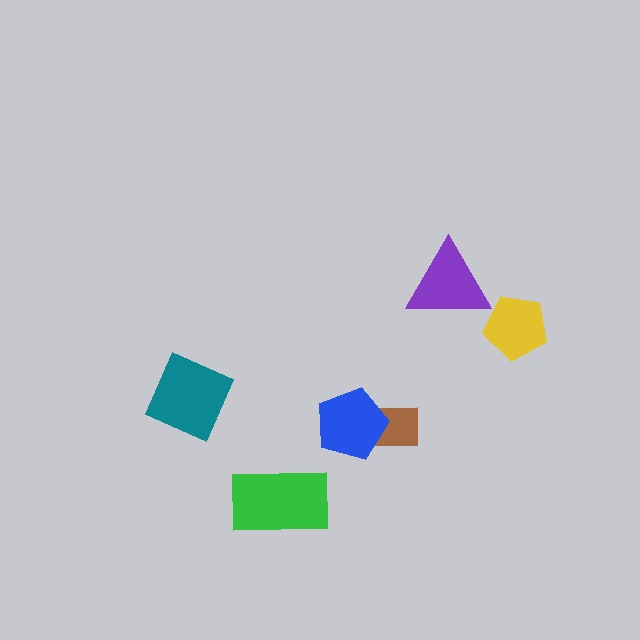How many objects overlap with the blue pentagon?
1 object overlaps with the blue pentagon.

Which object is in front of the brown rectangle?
The blue pentagon is in front of the brown rectangle.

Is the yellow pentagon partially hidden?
No, no other shape covers it.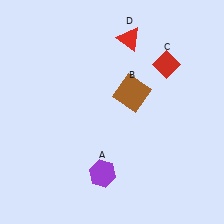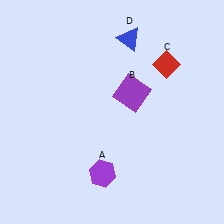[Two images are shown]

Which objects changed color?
B changed from brown to purple. D changed from red to blue.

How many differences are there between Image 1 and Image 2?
There are 2 differences between the two images.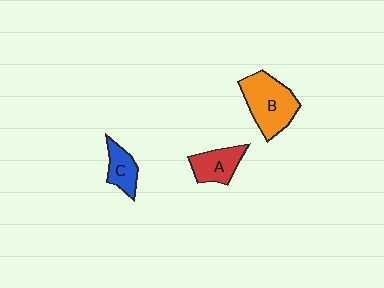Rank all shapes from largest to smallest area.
From largest to smallest: B (orange), A (red), C (blue).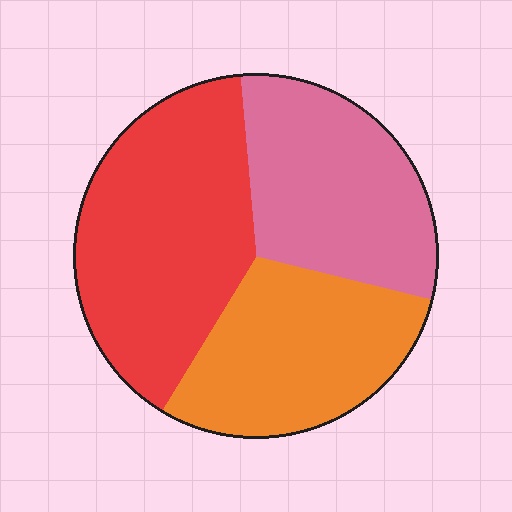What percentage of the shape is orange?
Orange takes up between a quarter and a half of the shape.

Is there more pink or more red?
Red.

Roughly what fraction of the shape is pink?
Pink takes up about one third (1/3) of the shape.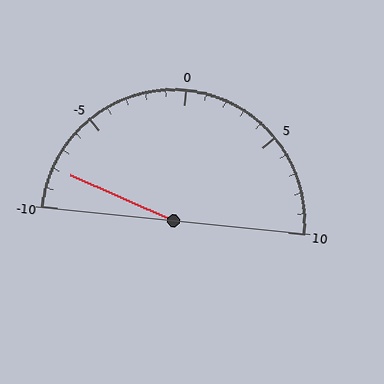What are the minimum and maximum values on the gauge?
The gauge ranges from -10 to 10.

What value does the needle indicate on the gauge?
The needle indicates approximately -8.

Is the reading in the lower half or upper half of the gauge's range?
The reading is in the lower half of the range (-10 to 10).